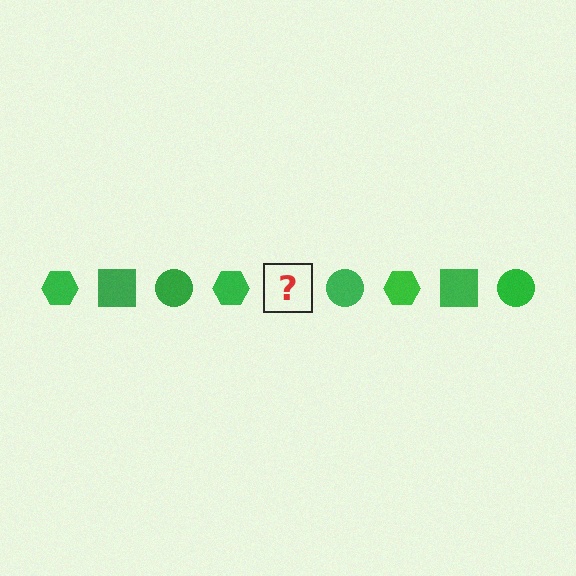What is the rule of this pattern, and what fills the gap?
The rule is that the pattern cycles through hexagon, square, circle shapes in green. The gap should be filled with a green square.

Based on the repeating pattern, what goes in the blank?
The blank should be a green square.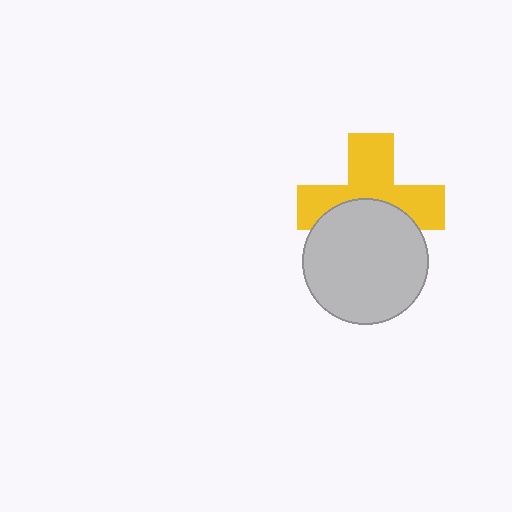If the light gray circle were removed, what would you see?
You would see the complete yellow cross.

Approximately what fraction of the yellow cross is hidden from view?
Roughly 43% of the yellow cross is hidden behind the light gray circle.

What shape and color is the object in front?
The object in front is a light gray circle.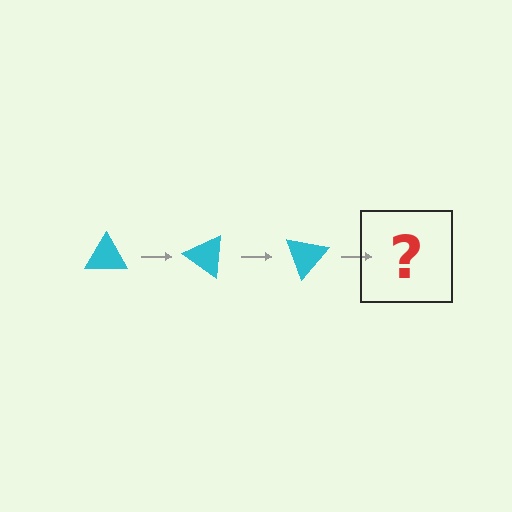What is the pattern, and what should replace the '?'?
The pattern is that the triangle rotates 35 degrees each step. The '?' should be a cyan triangle rotated 105 degrees.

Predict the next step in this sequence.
The next step is a cyan triangle rotated 105 degrees.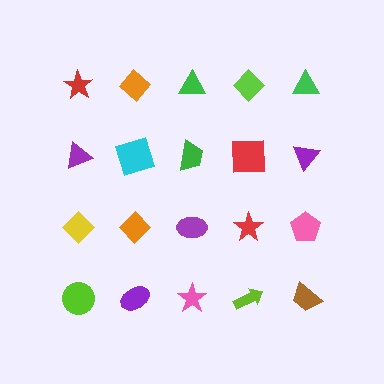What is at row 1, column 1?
A red star.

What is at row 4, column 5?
A brown trapezoid.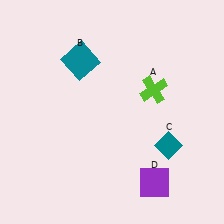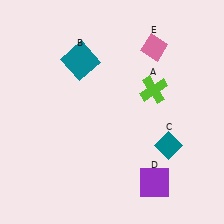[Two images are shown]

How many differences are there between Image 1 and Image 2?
There is 1 difference between the two images.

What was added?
A pink diamond (E) was added in Image 2.